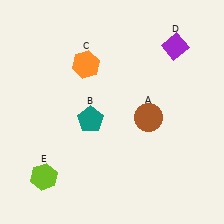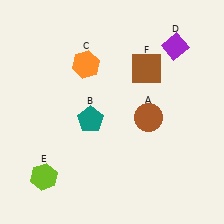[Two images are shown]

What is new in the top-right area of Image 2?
A brown square (F) was added in the top-right area of Image 2.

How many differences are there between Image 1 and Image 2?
There is 1 difference between the two images.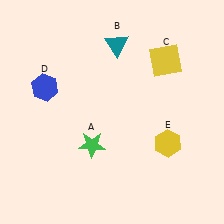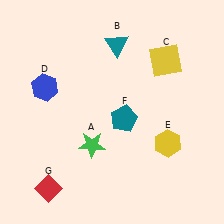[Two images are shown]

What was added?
A teal pentagon (F), a red diamond (G) were added in Image 2.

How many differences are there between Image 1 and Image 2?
There are 2 differences between the two images.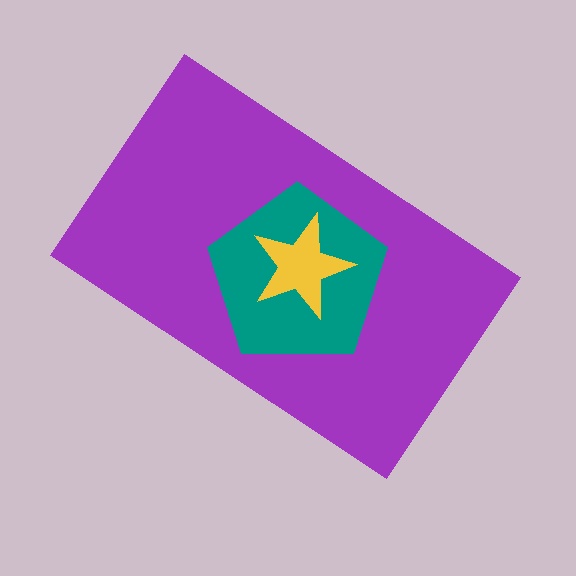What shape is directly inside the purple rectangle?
The teal pentagon.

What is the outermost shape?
The purple rectangle.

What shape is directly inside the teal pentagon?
The yellow star.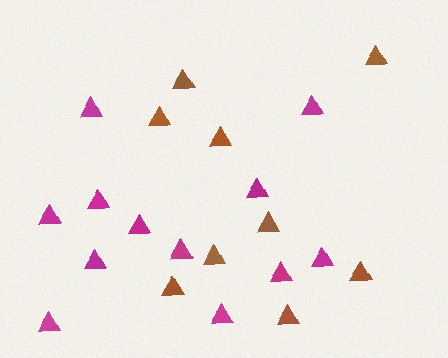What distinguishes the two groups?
There are 2 groups: one group of magenta triangles (12) and one group of brown triangles (9).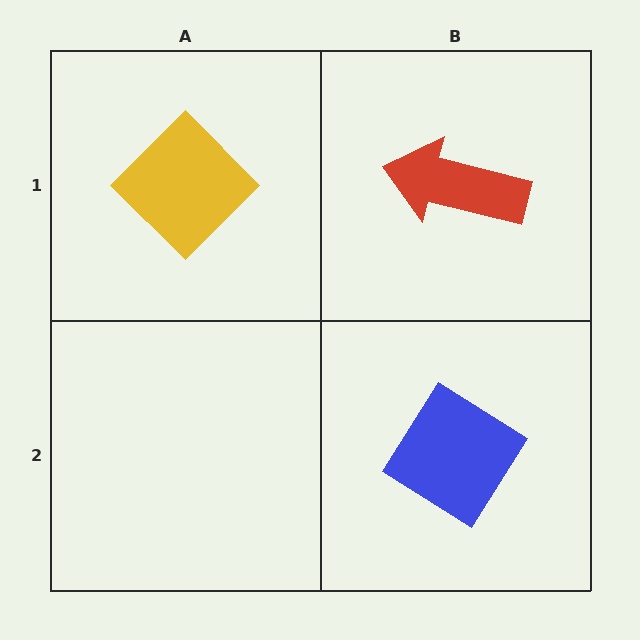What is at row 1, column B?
A red arrow.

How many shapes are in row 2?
1 shape.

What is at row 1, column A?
A yellow diamond.